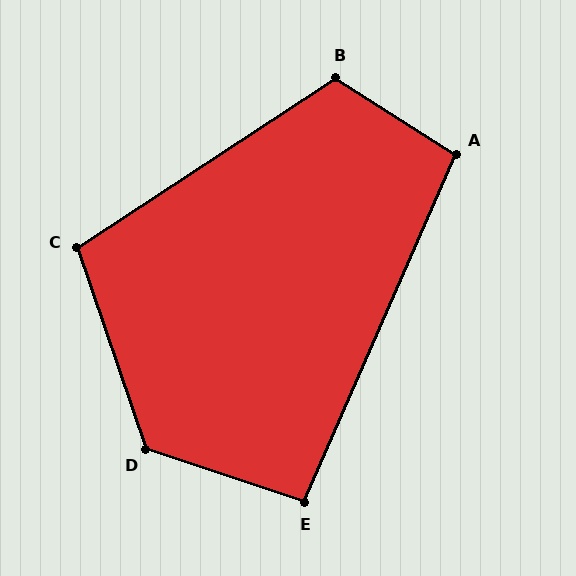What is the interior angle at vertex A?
Approximately 99 degrees (obtuse).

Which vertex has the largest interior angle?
D, at approximately 127 degrees.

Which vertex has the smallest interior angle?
E, at approximately 95 degrees.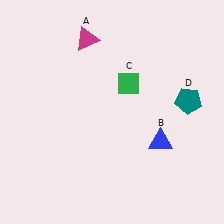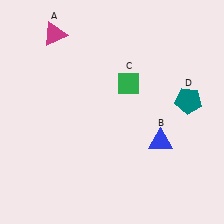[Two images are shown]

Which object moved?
The magenta triangle (A) moved left.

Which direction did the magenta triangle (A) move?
The magenta triangle (A) moved left.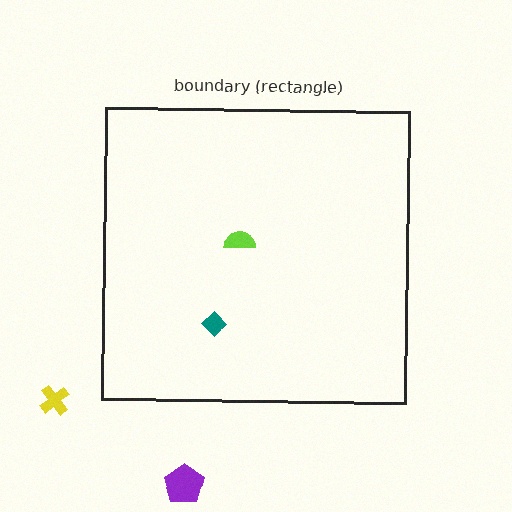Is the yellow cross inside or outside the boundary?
Outside.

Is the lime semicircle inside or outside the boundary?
Inside.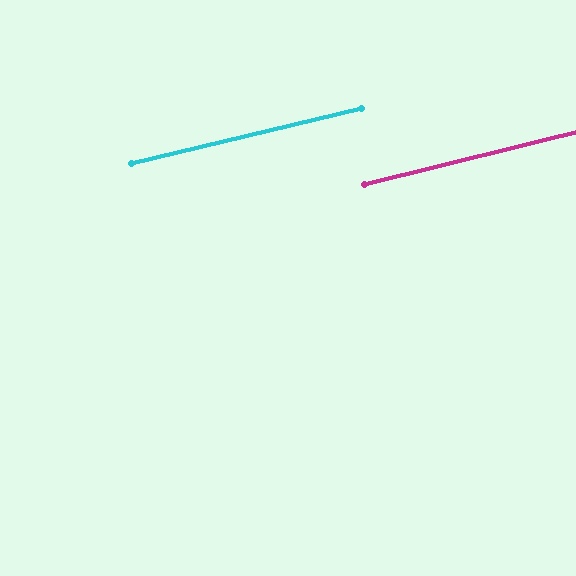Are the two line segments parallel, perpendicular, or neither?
Parallel — their directions differ by only 0.2°.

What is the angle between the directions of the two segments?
Approximately 0 degrees.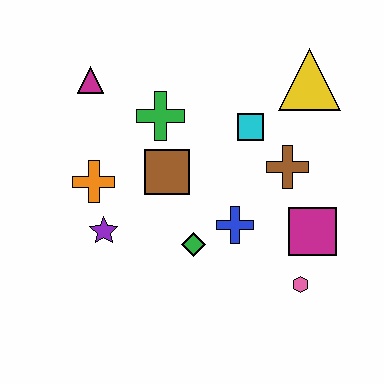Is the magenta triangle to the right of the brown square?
No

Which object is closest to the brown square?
The green cross is closest to the brown square.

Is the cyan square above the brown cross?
Yes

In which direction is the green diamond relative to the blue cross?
The green diamond is to the left of the blue cross.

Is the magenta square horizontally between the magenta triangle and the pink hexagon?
No